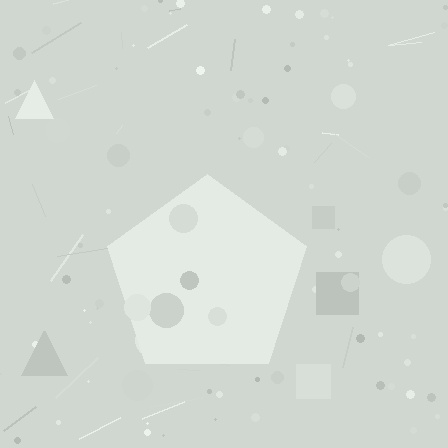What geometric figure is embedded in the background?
A pentagon is embedded in the background.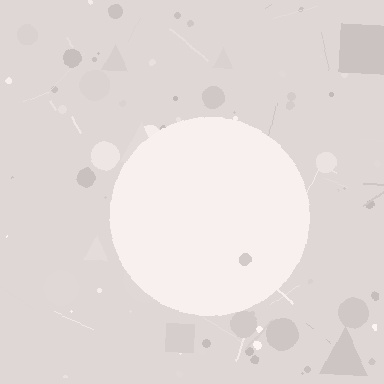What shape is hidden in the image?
A circle is hidden in the image.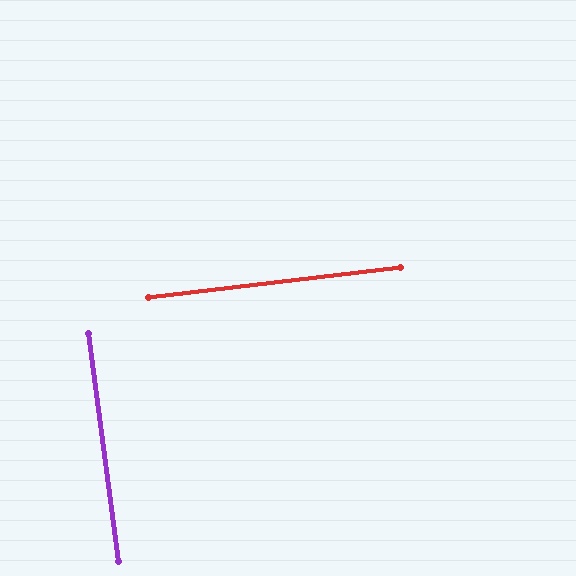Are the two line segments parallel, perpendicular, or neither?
Perpendicular — they meet at approximately 89°.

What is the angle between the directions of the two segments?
Approximately 89 degrees.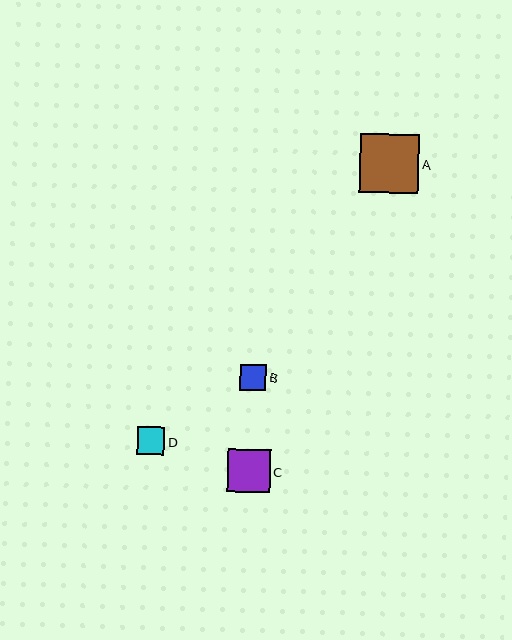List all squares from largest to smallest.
From largest to smallest: A, C, D, B.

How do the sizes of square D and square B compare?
Square D and square B are approximately the same size.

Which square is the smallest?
Square B is the smallest with a size of approximately 26 pixels.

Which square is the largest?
Square A is the largest with a size of approximately 60 pixels.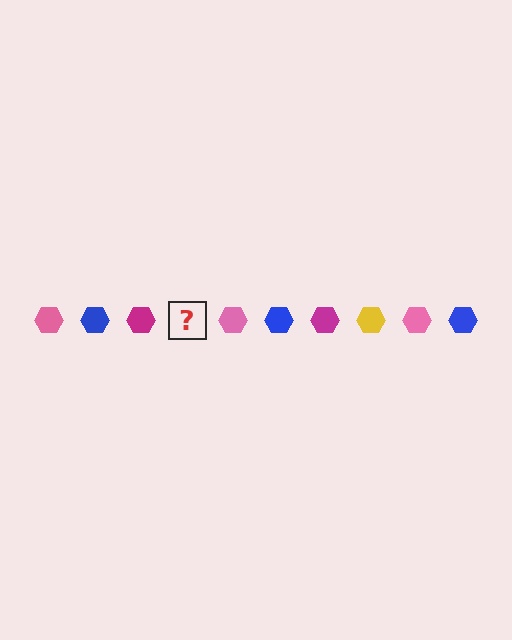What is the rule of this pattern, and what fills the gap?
The rule is that the pattern cycles through pink, blue, magenta, yellow hexagons. The gap should be filled with a yellow hexagon.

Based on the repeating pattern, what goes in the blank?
The blank should be a yellow hexagon.